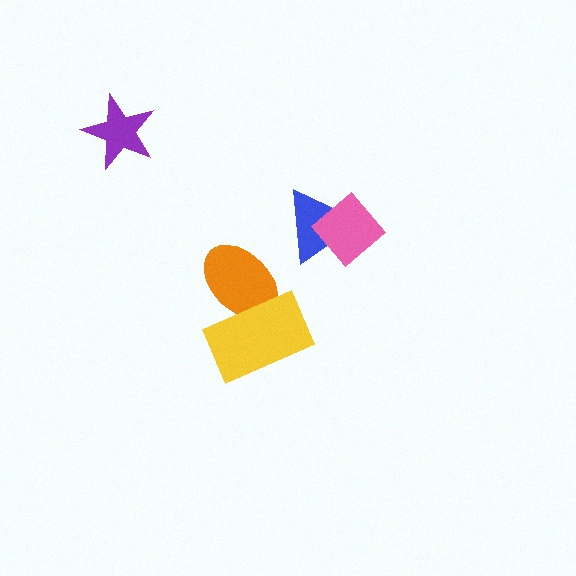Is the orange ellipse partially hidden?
Yes, it is partially covered by another shape.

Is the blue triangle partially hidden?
Yes, it is partially covered by another shape.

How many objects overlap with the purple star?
0 objects overlap with the purple star.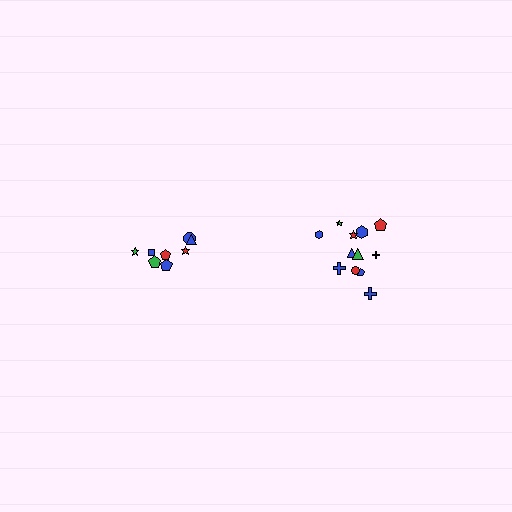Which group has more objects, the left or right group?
The right group.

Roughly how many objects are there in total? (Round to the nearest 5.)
Roughly 20 objects in total.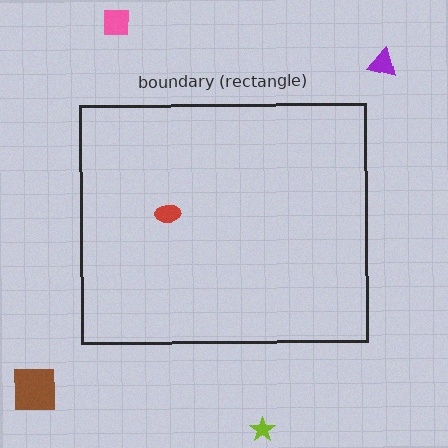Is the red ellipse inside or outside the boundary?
Inside.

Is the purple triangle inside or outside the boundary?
Outside.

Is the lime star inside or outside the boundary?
Outside.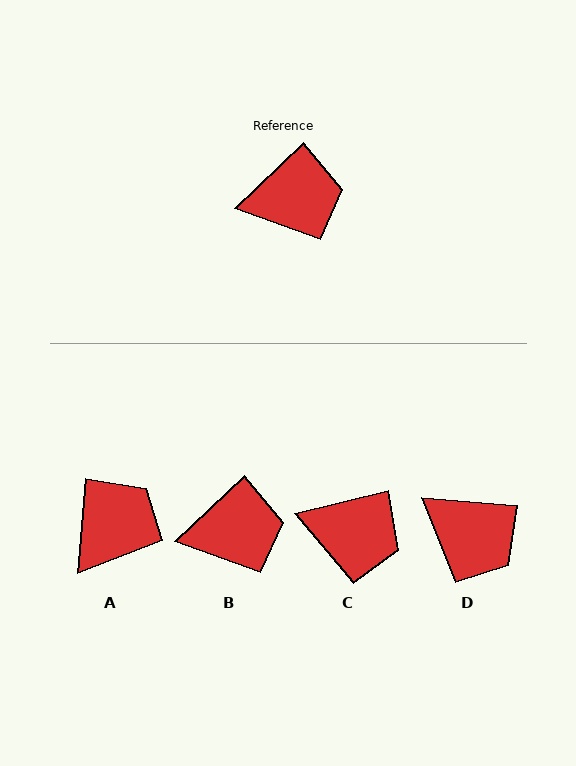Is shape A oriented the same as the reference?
No, it is off by about 41 degrees.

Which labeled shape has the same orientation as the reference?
B.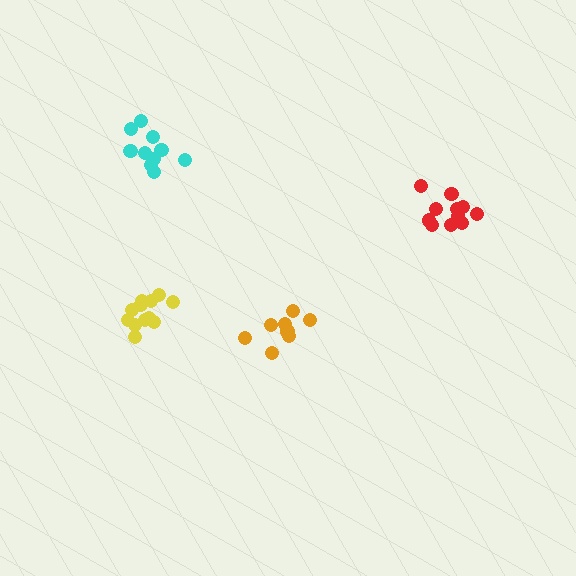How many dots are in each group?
Group 1: 8 dots, Group 2: 11 dots, Group 3: 12 dots, Group 4: 11 dots (42 total).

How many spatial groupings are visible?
There are 4 spatial groupings.